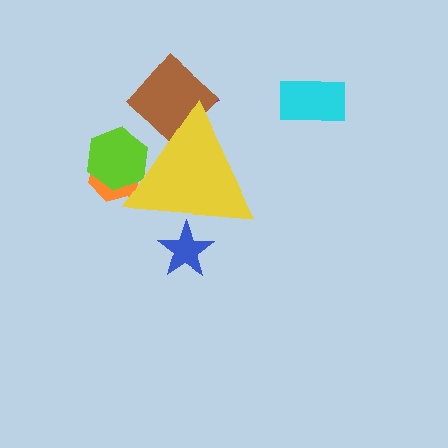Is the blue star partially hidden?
Yes, the blue star is partially hidden behind the yellow triangle.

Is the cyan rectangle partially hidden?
No, the cyan rectangle is fully visible.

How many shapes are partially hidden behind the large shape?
5 shapes are partially hidden.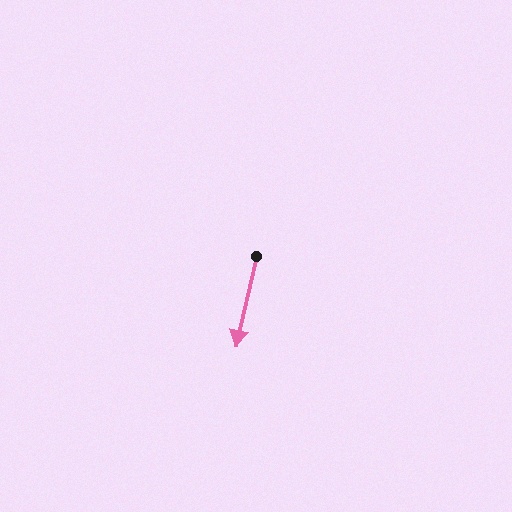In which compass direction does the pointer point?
South.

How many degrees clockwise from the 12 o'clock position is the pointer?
Approximately 193 degrees.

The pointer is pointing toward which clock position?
Roughly 6 o'clock.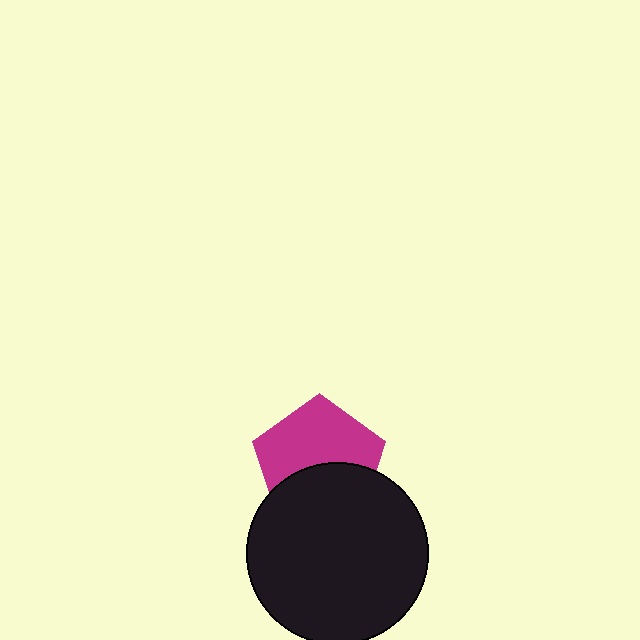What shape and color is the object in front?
The object in front is a black circle.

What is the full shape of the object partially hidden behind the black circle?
The partially hidden object is a magenta pentagon.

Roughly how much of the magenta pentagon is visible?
About half of it is visible (roughly 58%).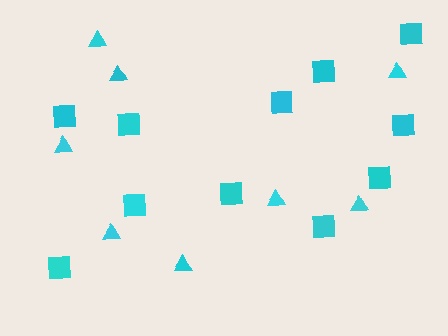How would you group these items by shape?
There are 2 groups: one group of triangles (8) and one group of squares (11).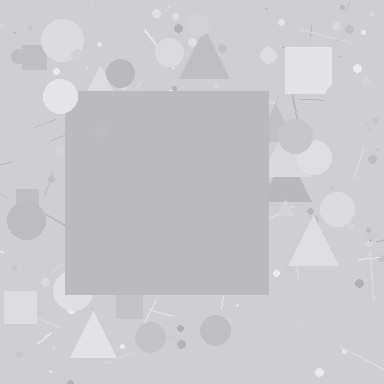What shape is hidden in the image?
A square is hidden in the image.